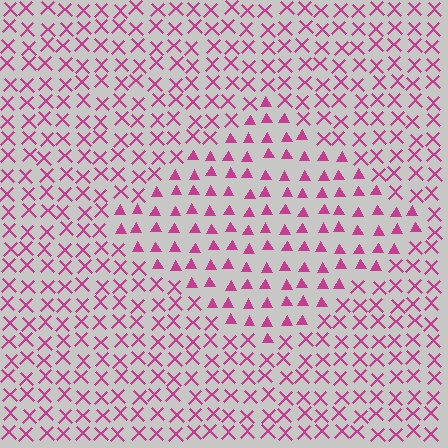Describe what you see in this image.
The image is filled with small magenta elements arranged in a uniform grid. A diamond-shaped region contains triangles, while the surrounding area contains X marks. The boundary is defined purely by the change in element shape.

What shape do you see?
I see a diamond.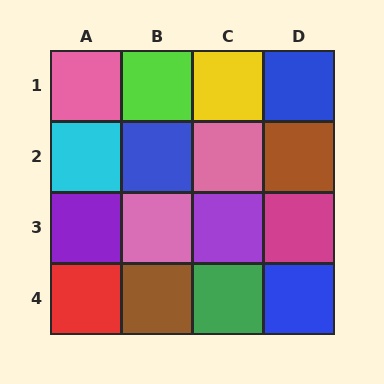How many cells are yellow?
1 cell is yellow.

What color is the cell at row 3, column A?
Purple.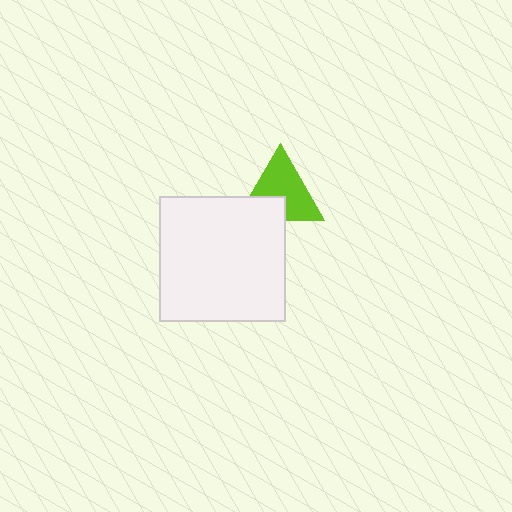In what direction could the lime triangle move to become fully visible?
The lime triangle could move up. That would shift it out from behind the white square entirely.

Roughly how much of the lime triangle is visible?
Most of it is visible (roughly 69%).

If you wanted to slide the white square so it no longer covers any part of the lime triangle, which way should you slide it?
Slide it down — that is the most direct way to separate the two shapes.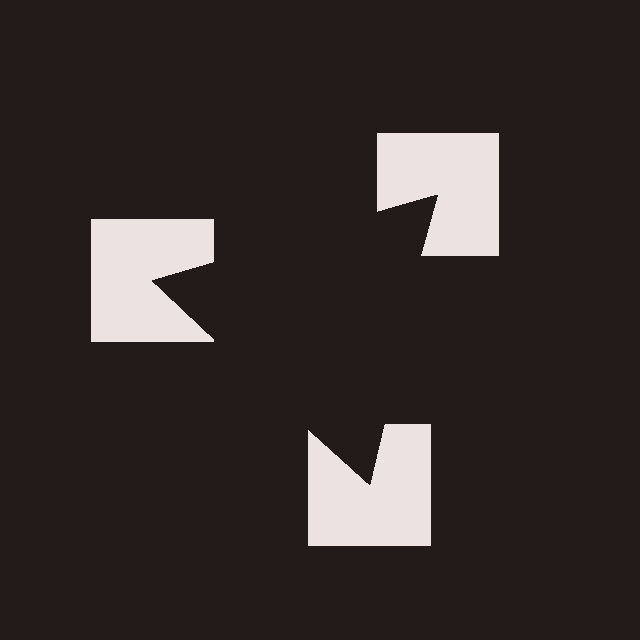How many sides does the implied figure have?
3 sides.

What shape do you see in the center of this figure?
An illusory triangle — its edges are inferred from the aligned wedge cuts in the notched squares, not physically drawn.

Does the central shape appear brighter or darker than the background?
It typically appears slightly darker than the background, even though no actual brightness change is drawn.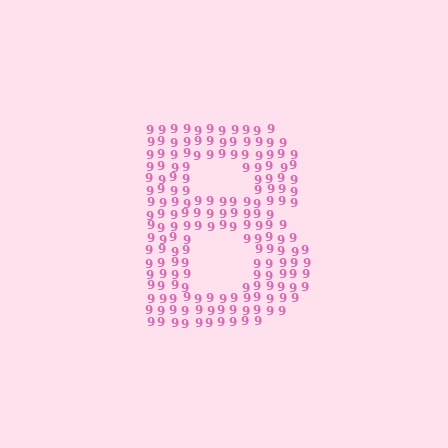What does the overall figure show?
The overall figure shows the letter B.